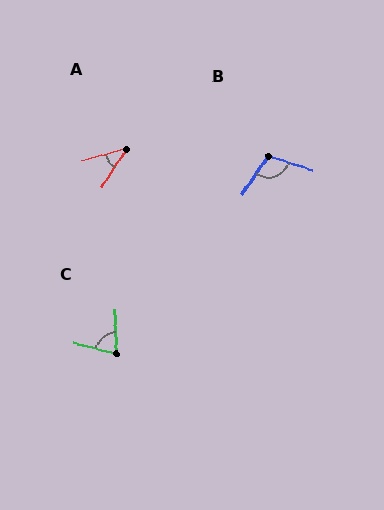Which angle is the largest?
B, at approximately 107 degrees.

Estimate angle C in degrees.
Approximately 74 degrees.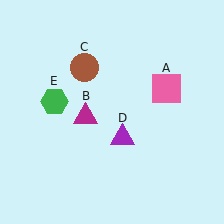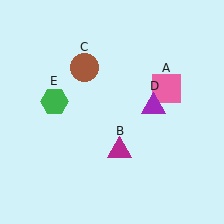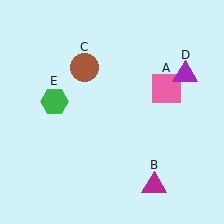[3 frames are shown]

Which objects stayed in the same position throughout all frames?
Pink square (object A) and brown circle (object C) and green hexagon (object E) remained stationary.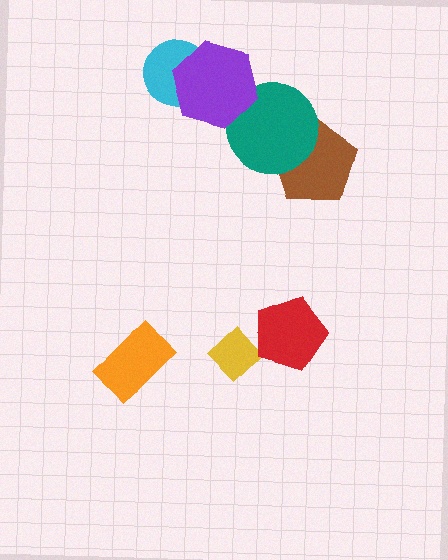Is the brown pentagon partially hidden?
Yes, it is partially covered by another shape.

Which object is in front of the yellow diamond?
The red pentagon is in front of the yellow diamond.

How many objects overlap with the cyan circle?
1 object overlaps with the cyan circle.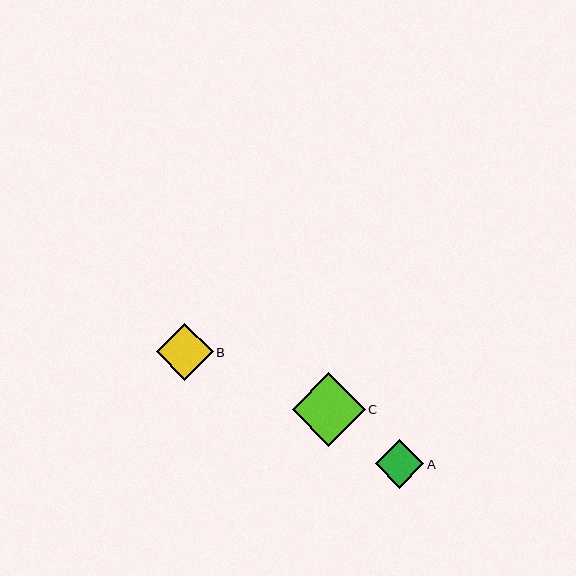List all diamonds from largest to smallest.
From largest to smallest: C, B, A.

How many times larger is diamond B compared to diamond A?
Diamond B is approximately 1.2 times the size of diamond A.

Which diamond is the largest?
Diamond C is the largest with a size of approximately 73 pixels.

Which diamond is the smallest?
Diamond A is the smallest with a size of approximately 48 pixels.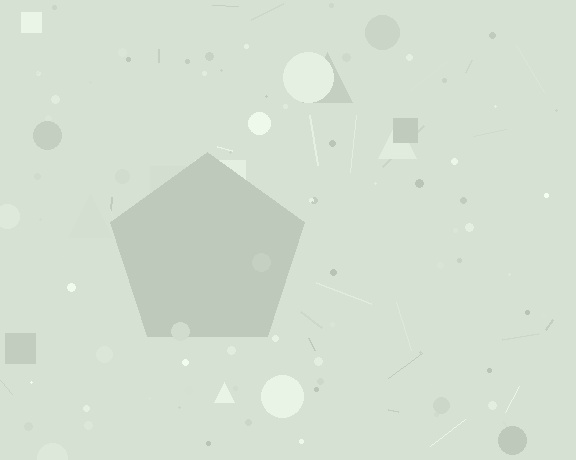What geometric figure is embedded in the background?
A pentagon is embedded in the background.